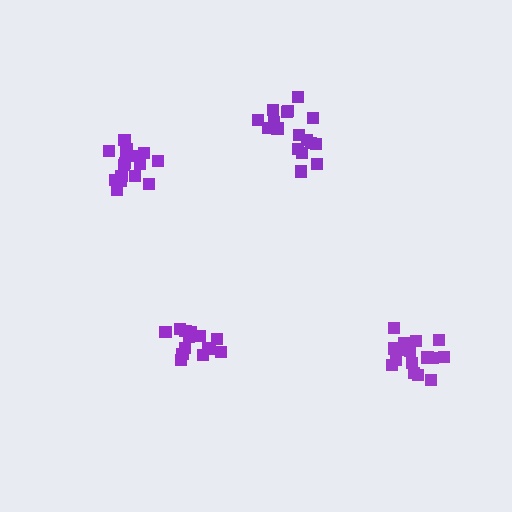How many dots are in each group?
Group 1: 15 dots, Group 2: 17 dots, Group 3: 16 dots, Group 4: 16 dots (64 total).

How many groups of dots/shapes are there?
There are 4 groups.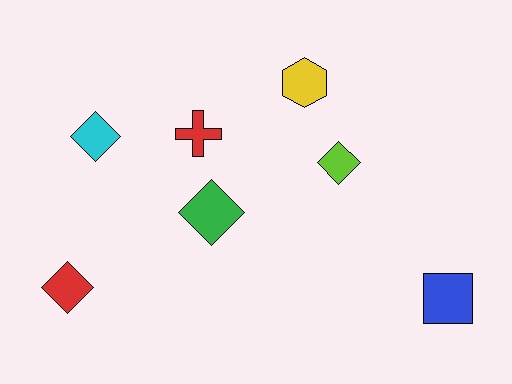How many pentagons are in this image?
There are no pentagons.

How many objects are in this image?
There are 7 objects.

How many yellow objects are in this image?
There is 1 yellow object.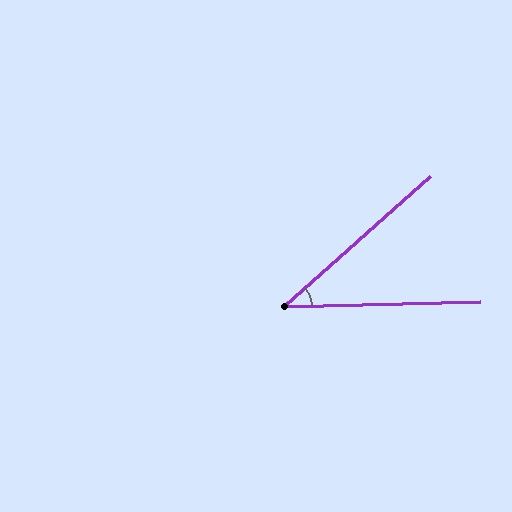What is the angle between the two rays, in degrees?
Approximately 40 degrees.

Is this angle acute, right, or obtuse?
It is acute.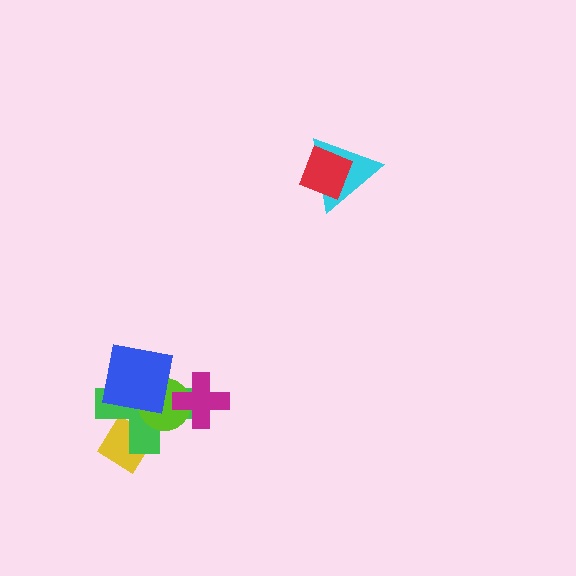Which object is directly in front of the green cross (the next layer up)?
The lime circle is directly in front of the green cross.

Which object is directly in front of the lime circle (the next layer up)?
The blue square is directly in front of the lime circle.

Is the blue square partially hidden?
No, no other shape covers it.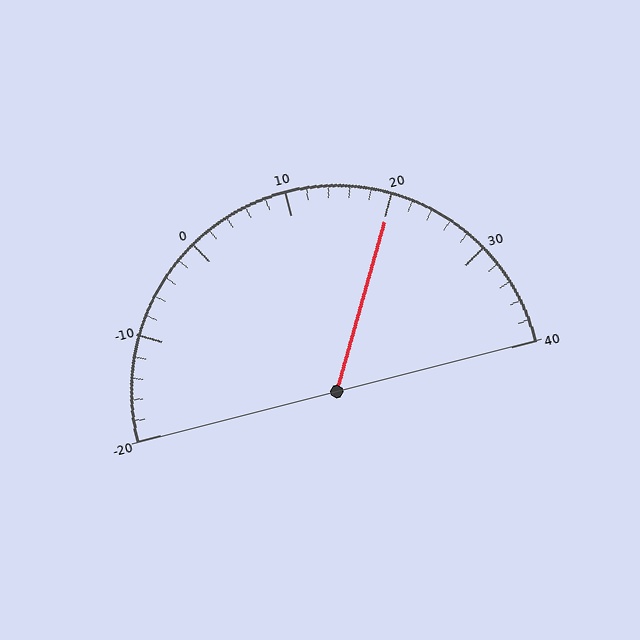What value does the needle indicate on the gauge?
The needle indicates approximately 20.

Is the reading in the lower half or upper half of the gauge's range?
The reading is in the upper half of the range (-20 to 40).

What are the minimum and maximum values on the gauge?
The gauge ranges from -20 to 40.